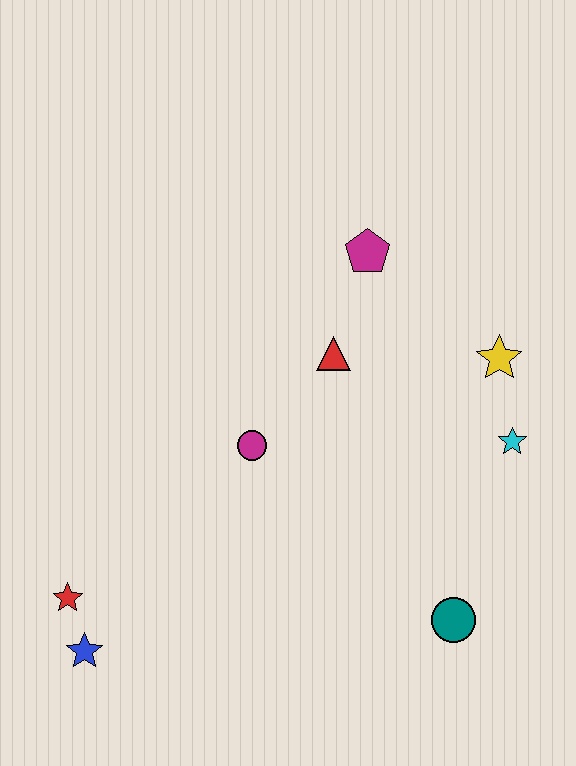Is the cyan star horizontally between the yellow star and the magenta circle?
No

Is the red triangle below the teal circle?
No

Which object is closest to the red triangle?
The magenta pentagon is closest to the red triangle.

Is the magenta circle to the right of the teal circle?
No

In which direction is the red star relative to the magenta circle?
The red star is to the left of the magenta circle.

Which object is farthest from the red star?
The yellow star is farthest from the red star.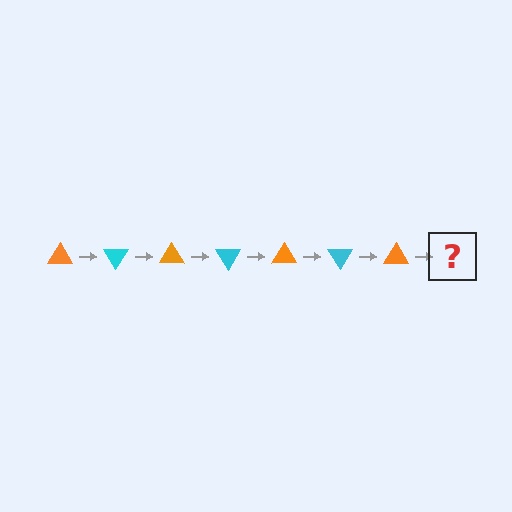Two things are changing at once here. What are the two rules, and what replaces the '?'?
The two rules are that it rotates 60 degrees each step and the color cycles through orange and cyan. The '?' should be a cyan triangle, rotated 420 degrees from the start.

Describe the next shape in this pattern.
It should be a cyan triangle, rotated 420 degrees from the start.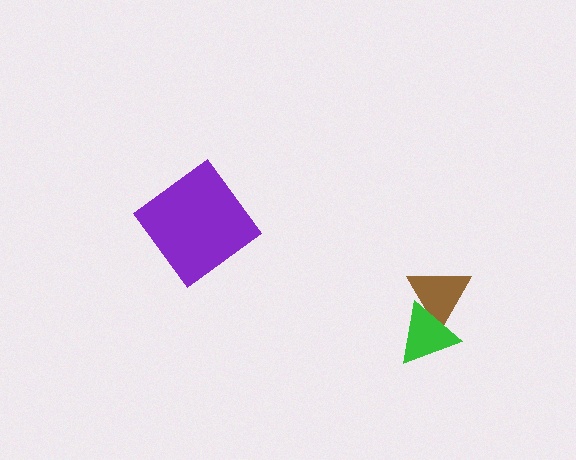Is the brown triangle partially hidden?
Yes, it is partially covered by another shape.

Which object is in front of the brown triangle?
The green triangle is in front of the brown triangle.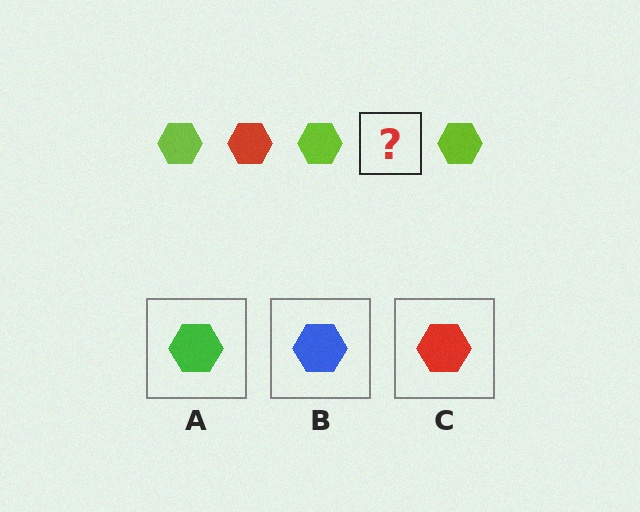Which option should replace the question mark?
Option C.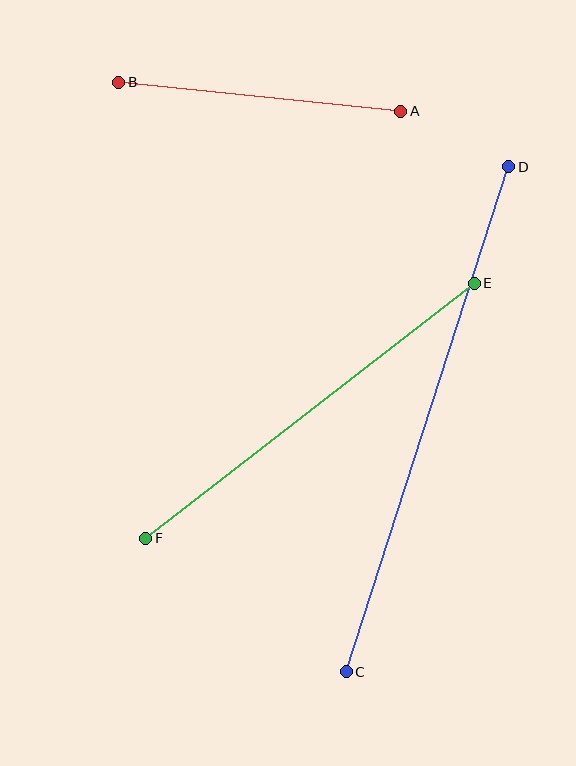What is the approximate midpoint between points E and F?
The midpoint is at approximately (310, 411) pixels.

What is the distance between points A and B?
The distance is approximately 284 pixels.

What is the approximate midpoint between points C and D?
The midpoint is at approximately (428, 419) pixels.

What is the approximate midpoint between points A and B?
The midpoint is at approximately (260, 97) pixels.